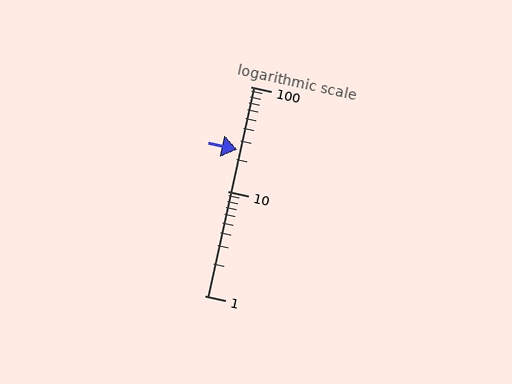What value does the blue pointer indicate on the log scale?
The pointer indicates approximately 25.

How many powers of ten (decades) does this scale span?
The scale spans 2 decades, from 1 to 100.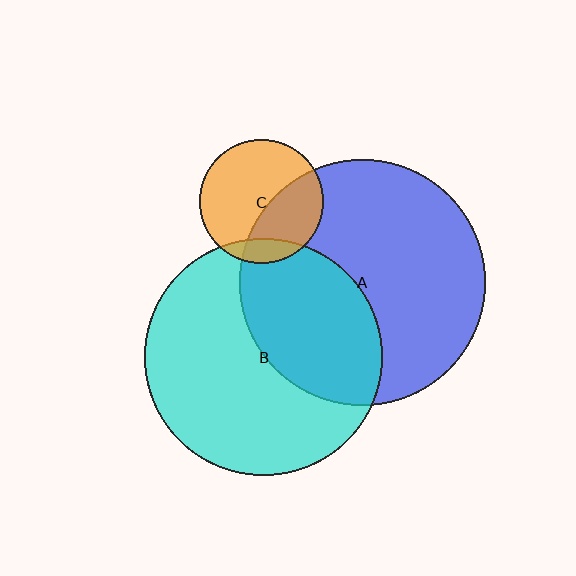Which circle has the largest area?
Circle A (blue).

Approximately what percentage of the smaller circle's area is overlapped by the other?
Approximately 40%.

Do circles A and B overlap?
Yes.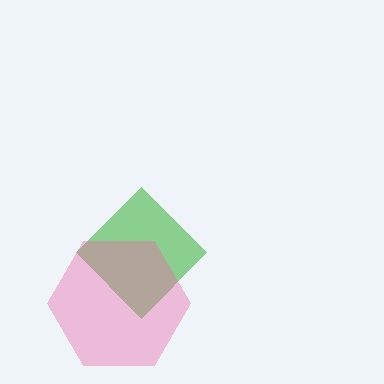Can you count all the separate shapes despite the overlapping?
Yes, there are 2 separate shapes.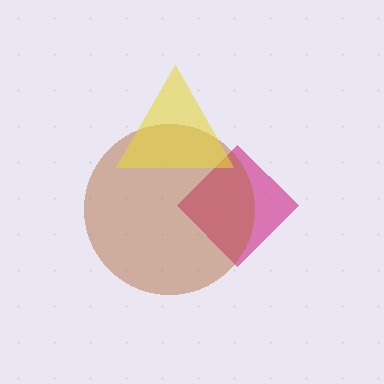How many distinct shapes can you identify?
There are 3 distinct shapes: a magenta diamond, a brown circle, a yellow triangle.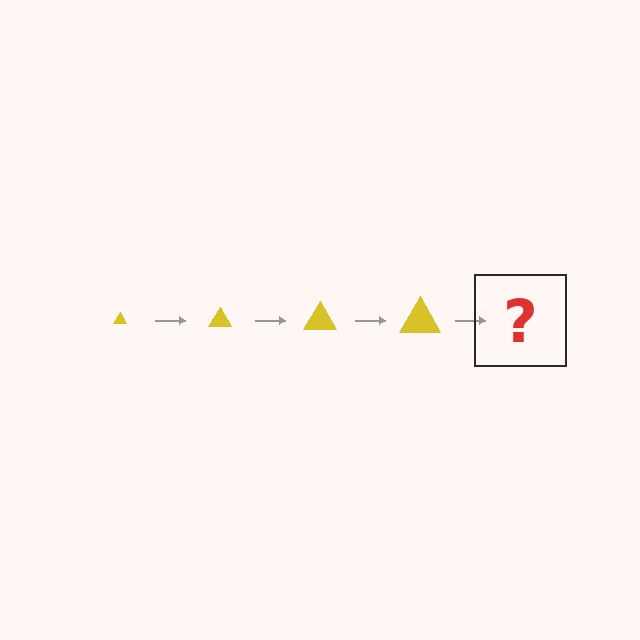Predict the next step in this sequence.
The next step is a yellow triangle, larger than the previous one.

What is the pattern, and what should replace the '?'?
The pattern is that the triangle gets progressively larger each step. The '?' should be a yellow triangle, larger than the previous one.